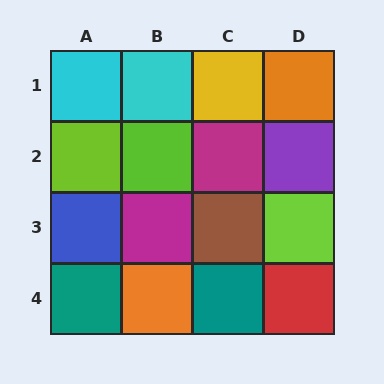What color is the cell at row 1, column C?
Yellow.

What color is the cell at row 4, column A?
Teal.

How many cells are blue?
1 cell is blue.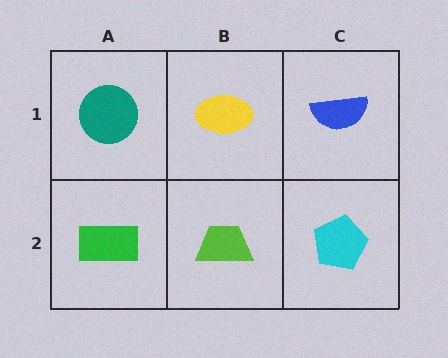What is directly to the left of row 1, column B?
A teal circle.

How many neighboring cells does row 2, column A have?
2.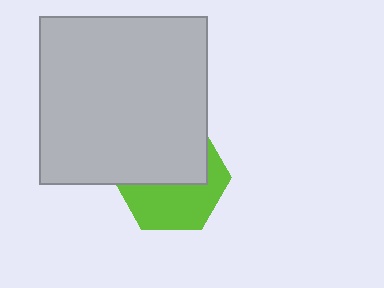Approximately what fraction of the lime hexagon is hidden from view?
Roughly 52% of the lime hexagon is hidden behind the light gray square.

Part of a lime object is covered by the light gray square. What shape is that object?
It is a hexagon.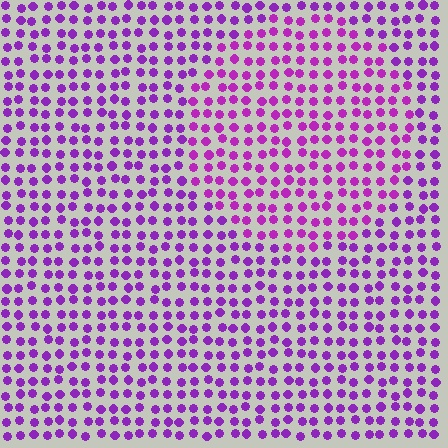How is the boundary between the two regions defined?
The boundary is defined purely by a slight shift in hue (about 17 degrees). Spacing, size, and orientation are identical on both sides.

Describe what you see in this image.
The image is filled with small purple elements in a uniform arrangement. A circle-shaped region is visible where the elements are tinted to a slightly different hue, forming a subtle color boundary.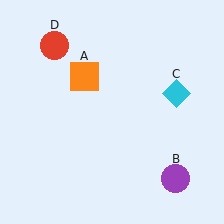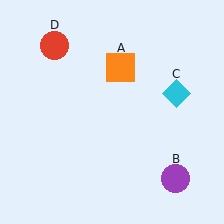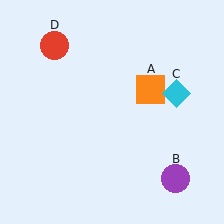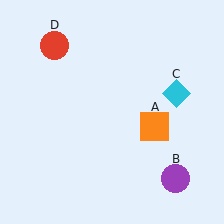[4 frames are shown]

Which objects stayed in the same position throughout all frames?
Purple circle (object B) and cyan diamond (object C) and red circle (object D) remained stationary.